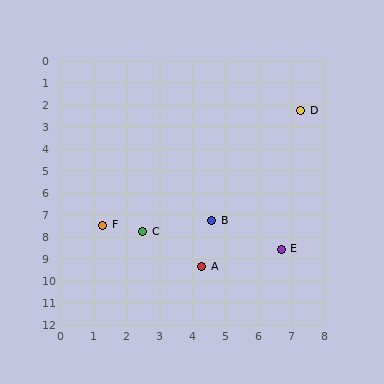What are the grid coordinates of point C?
Point C is at approximately (2.5, 7.8).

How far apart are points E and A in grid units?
Points E and A are about 2.5 grid units apart.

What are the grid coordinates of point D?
Point D is at approximately (7.3, 2.3).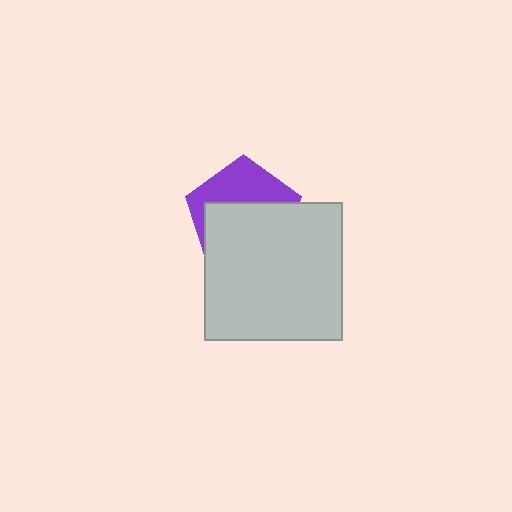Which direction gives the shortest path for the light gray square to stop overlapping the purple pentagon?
Moving down gives the shortest separation.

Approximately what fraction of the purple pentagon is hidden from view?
Roughly 61% of the purple pentagon is hidden behind the light gray square.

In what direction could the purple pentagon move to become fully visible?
The purple pentagon could move up. That would shift it out from behind the light gray square entirely.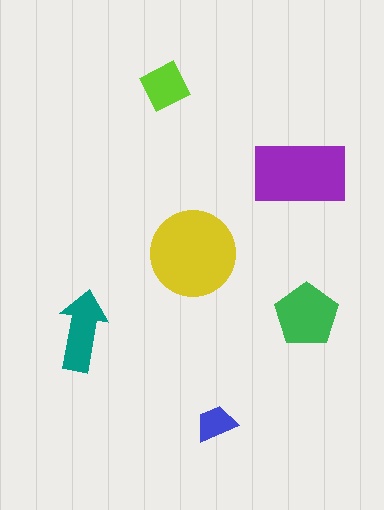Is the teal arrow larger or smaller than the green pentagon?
Smaller.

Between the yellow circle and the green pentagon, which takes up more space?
The yellow circle.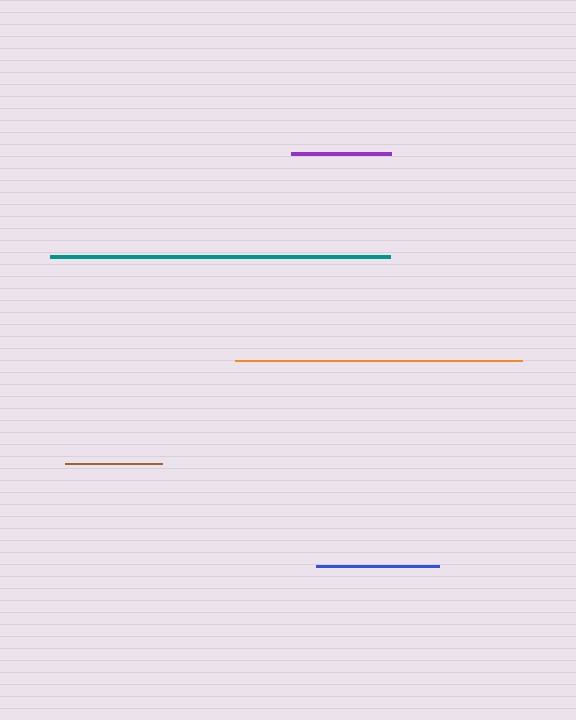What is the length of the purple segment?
The purple segment is approximately 101 pixels long.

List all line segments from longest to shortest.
From longest to shortest: teal, orange, blue, purple, brown.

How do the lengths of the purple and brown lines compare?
The purple and brown lines are approximately the same length.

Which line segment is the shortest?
The brown line is the shortest at approximately 97 pixels.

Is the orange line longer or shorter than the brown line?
The orange line is longer than the brown line.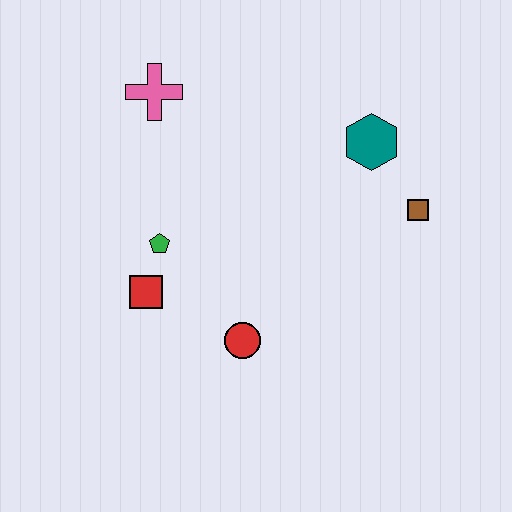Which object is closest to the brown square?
The teal hexagon is closest to the brown square.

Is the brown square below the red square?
No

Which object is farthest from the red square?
The brown square is farthest from the red square.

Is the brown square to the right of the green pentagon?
Yes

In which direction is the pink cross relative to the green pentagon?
The pink cross is above the green pentagon.